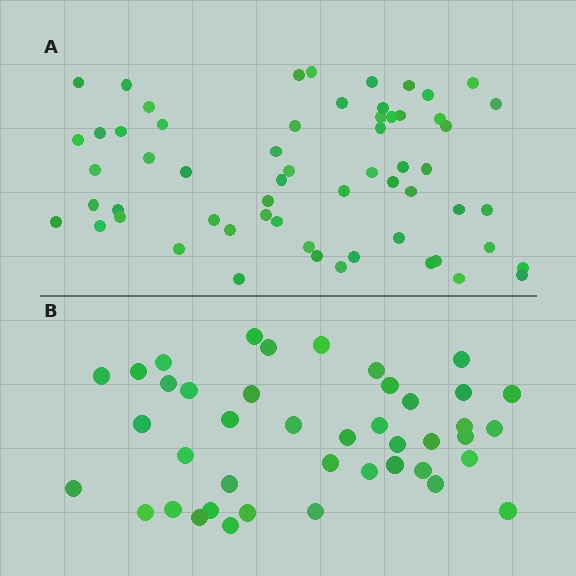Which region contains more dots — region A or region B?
Region A (the top region) has more dots.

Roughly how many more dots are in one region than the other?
Region A has approximately 20 more dots than region B.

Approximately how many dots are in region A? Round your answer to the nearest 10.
About 60 dots.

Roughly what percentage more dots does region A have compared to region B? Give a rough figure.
About 45% more.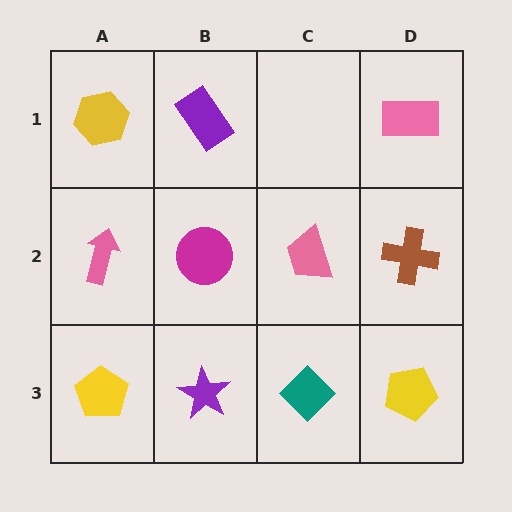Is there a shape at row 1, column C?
No, that cell is empty.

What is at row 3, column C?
A teal diamond.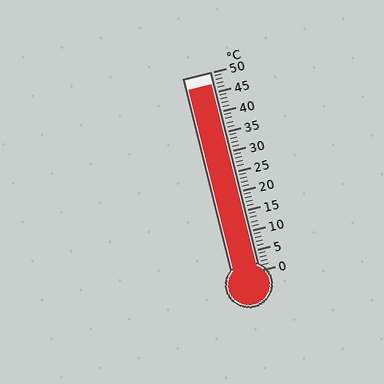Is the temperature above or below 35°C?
The temperature is above 35°C.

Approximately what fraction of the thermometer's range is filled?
The thermometer is filled to approximately 95% of its range.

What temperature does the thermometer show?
The thermometer shows approximately 47°C.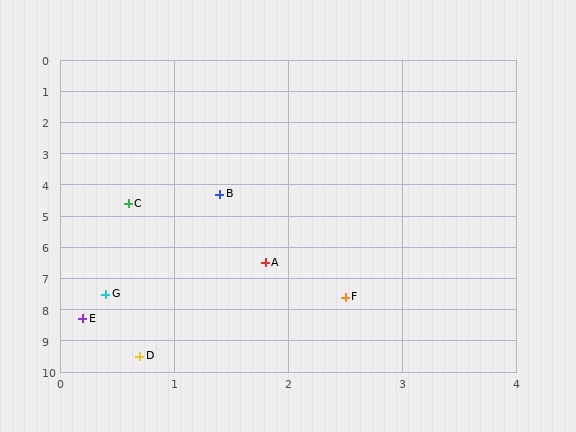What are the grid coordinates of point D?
Point D is at approximately (0.7, 9.5).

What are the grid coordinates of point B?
Point B is at approximately (1.4, 4.3).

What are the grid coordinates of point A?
Point A is at approximately (1.8, 6.5).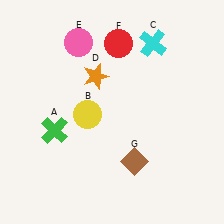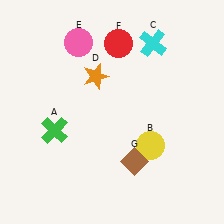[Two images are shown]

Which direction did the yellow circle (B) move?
The yellow circle (B) moved right.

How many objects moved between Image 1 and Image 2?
1 object moved between the two images.